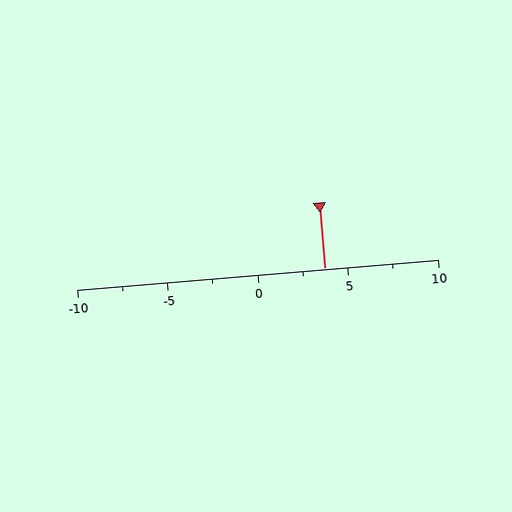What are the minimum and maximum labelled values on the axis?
The axis runs from -10 to 10.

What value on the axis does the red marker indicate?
The marker indicates approximately 3.8.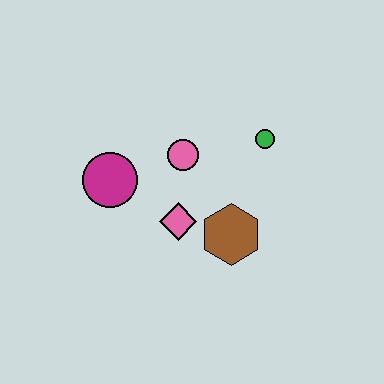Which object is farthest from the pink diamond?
The green circle is farthest from the pink diamond.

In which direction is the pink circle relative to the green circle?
The pink circle is to the left of the green circle.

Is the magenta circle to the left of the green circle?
Yes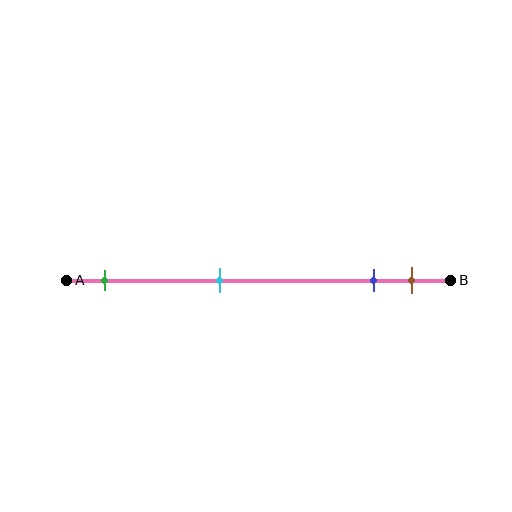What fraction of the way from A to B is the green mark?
The green mark is approximately 10% (0.1) of the way from A to B.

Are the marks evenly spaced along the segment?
No, the marks are not evenly spaced.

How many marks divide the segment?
There are 4 marks dividing the segment.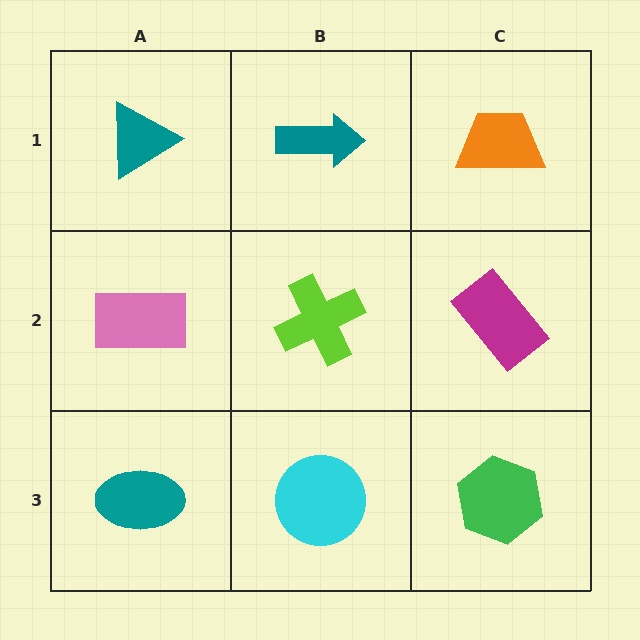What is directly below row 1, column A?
A pink rectangle.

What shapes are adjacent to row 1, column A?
A pink rectangle (row 2, column A), a teal arrow (row 1, column B).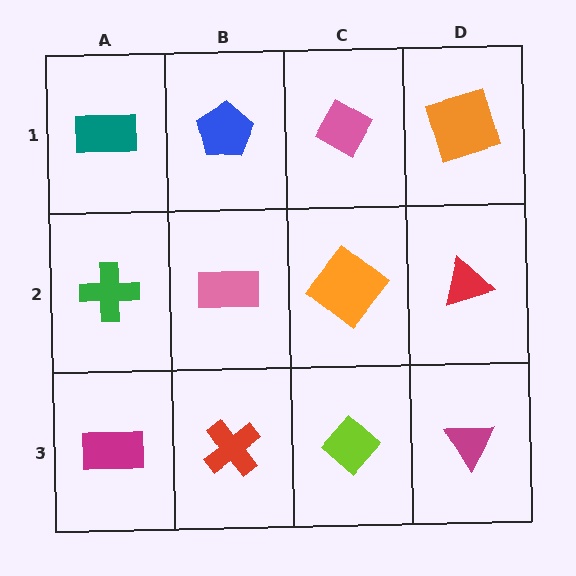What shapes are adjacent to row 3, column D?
A red triangle (row 2, column D), a lime diamond (row 3, column C).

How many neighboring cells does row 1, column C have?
3.